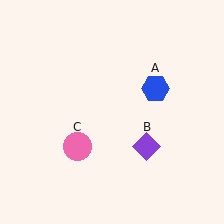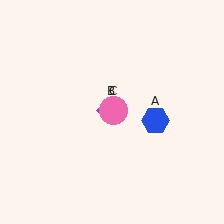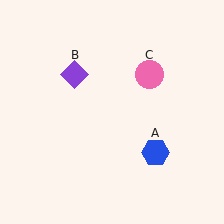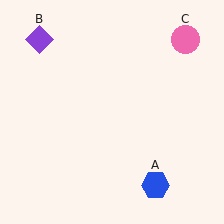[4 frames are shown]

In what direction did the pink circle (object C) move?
The pink circle (object C) moved up and to the right.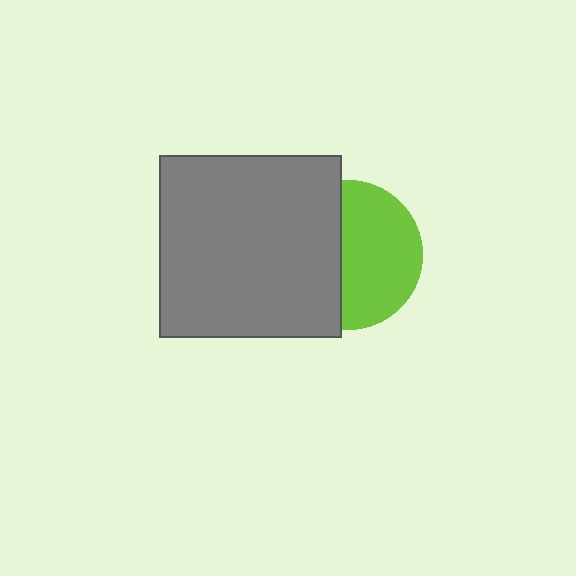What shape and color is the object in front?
The object in front is a gray square.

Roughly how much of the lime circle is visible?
About half of it is visible (roughly 56%).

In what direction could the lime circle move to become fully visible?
The lime circle could move right. That would shift it out from behind the gray square entirely.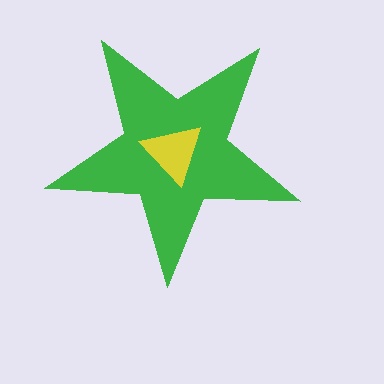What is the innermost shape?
The yellow triangle.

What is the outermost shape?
The green star.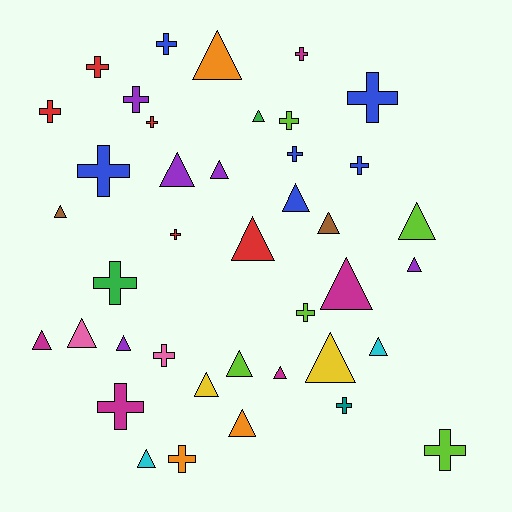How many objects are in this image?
There are 40 objects.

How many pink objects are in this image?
There are 2 pink objects.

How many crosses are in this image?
There are 19 crosses.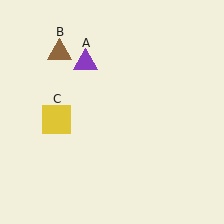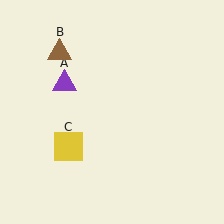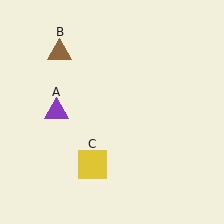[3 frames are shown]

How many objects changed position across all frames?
2 objects changed position: purple triangle (object A), yellow square (object C).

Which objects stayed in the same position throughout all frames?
Brown triangle (object B) remained stationary.